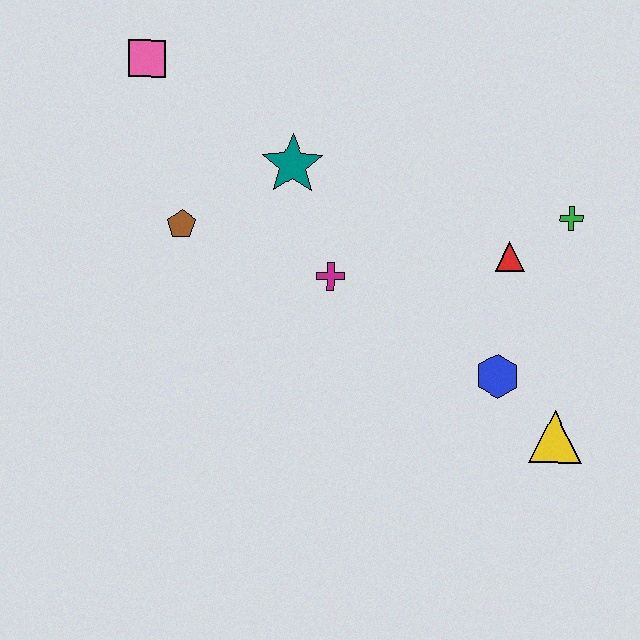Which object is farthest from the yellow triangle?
The pink square is farthest from the yellow triangle.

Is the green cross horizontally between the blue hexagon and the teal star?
No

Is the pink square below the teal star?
No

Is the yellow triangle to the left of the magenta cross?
No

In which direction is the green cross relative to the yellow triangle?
The green cross is above the yellow triangle.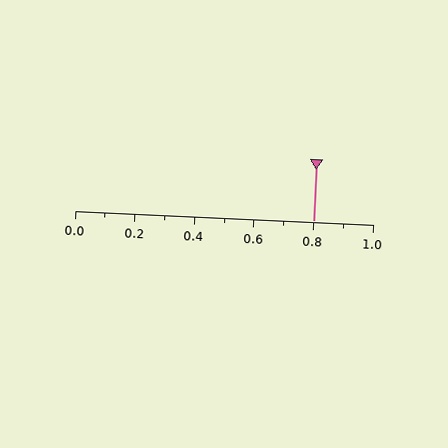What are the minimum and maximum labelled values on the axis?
The axis runs from 0.0 to 1.0.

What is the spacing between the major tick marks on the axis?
The major ticks are spaced 0.2 apart.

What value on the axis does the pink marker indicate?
The marker indicates approximately 0.8.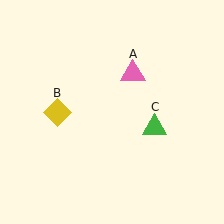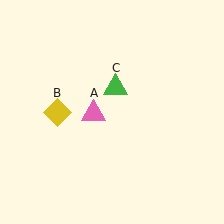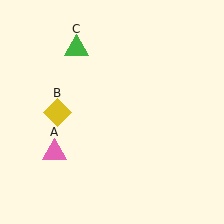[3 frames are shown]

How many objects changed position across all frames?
2 objects changed position: pink triangle (object A), green triangle (object C).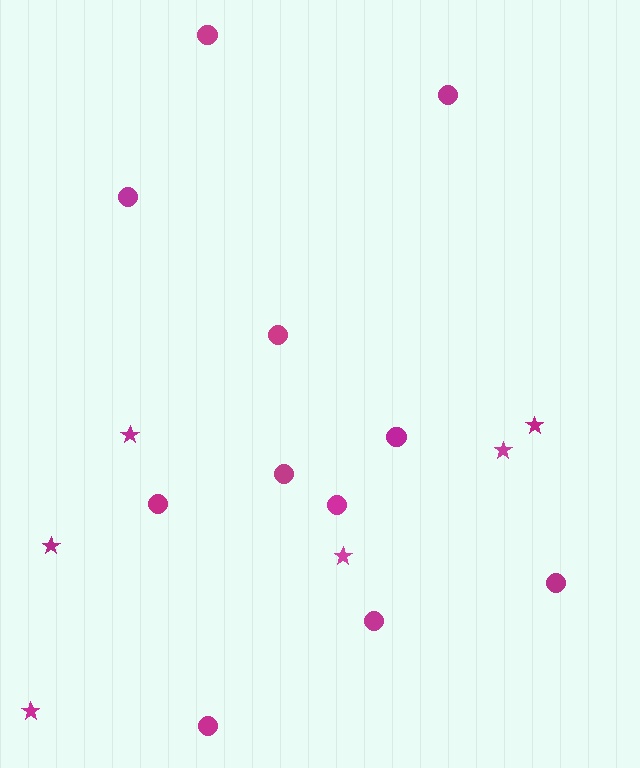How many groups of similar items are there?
There are 2 groups: one group of stars (6) and one group of circles (11).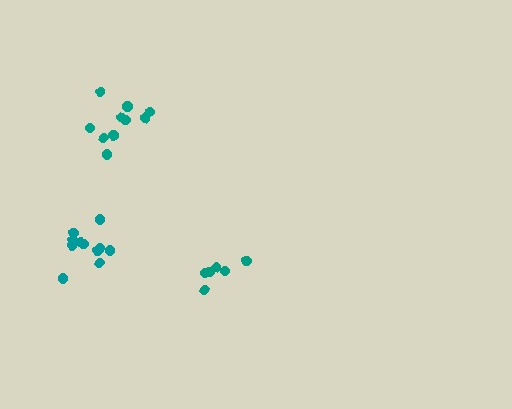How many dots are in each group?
Group 1: 6 dots, Group 2: 12 dots, Group 3: 11 dots (29 total).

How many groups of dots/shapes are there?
There are 3 groups.